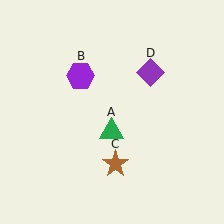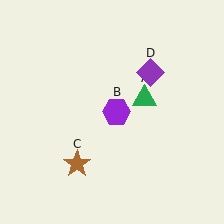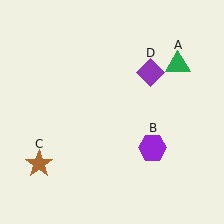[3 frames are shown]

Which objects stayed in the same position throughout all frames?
Purple diamond (object D) remained stationary.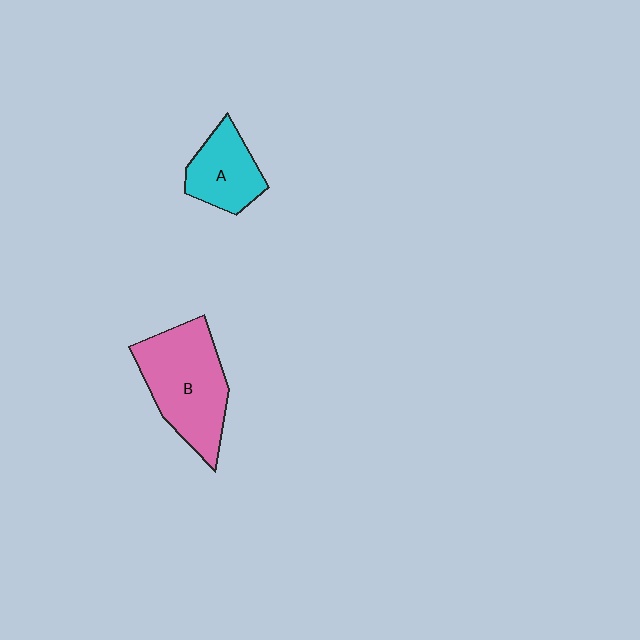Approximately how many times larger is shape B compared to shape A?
Approximately 1.7 times.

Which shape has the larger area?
Shape B (pink).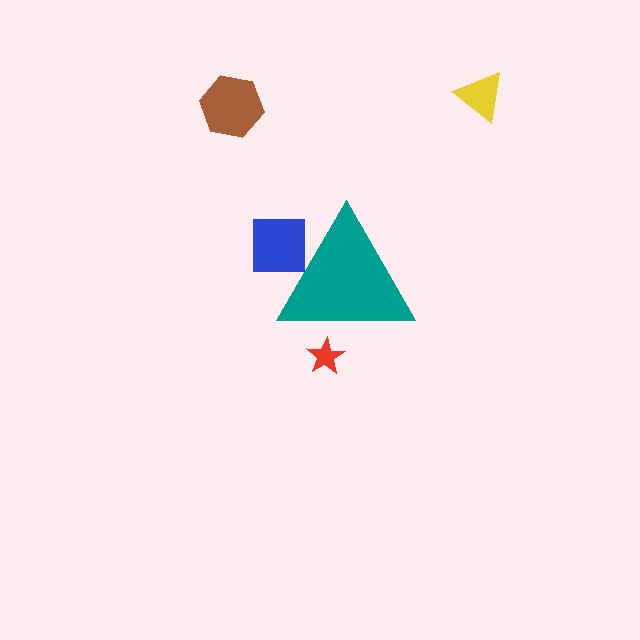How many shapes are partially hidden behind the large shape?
2 shapes are partially hidden.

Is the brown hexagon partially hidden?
No, the brown hexagon is fully visible.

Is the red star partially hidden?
Yes, the red star is partially hidden behind the teal triangle.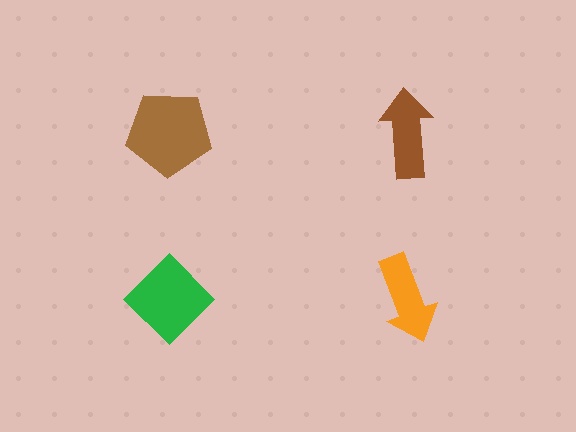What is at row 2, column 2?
An orange arrow.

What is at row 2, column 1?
A green diamond.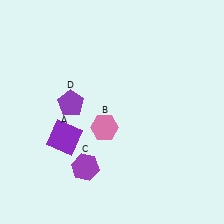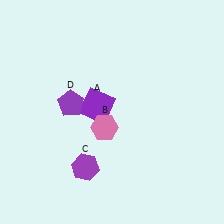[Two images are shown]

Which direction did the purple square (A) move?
The purple square (A) moved right.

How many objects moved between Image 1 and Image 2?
1 object moved between the two images.